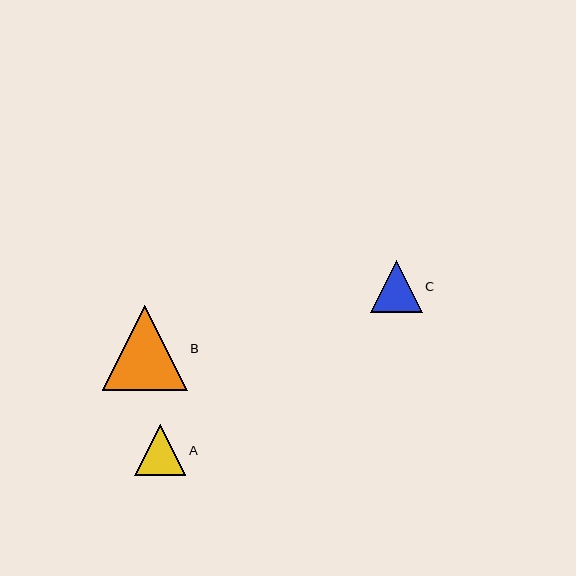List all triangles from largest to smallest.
From largest to smallest: B, C, A.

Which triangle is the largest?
Triangle B is the largest with a size of approximately 85 pixels.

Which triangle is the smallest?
Triangle A is the smallest with a size of approximately 52 pixels.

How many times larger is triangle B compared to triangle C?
Triangle B is approximately 1.6 times the size of triangle C.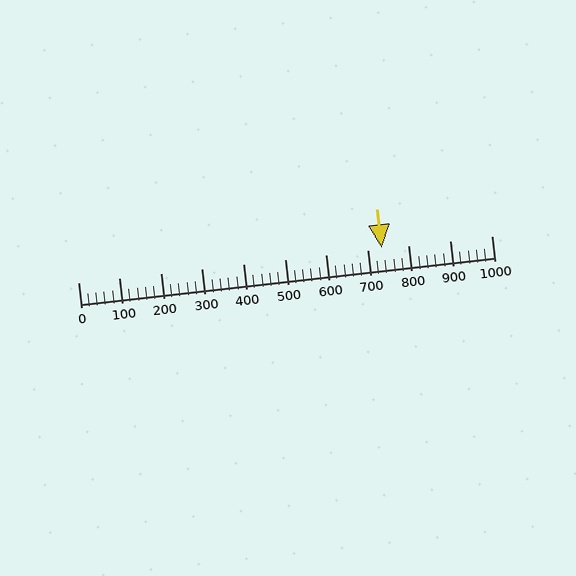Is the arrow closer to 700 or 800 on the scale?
The arrow is closer to 700.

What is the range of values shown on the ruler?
The ruler shows values from 0 to 1000.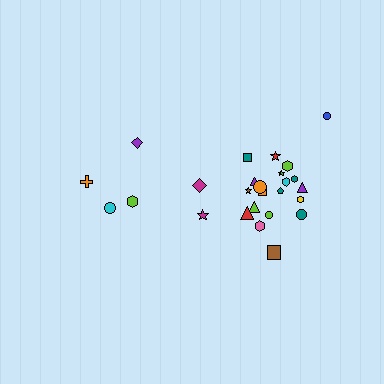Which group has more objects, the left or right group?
The right group.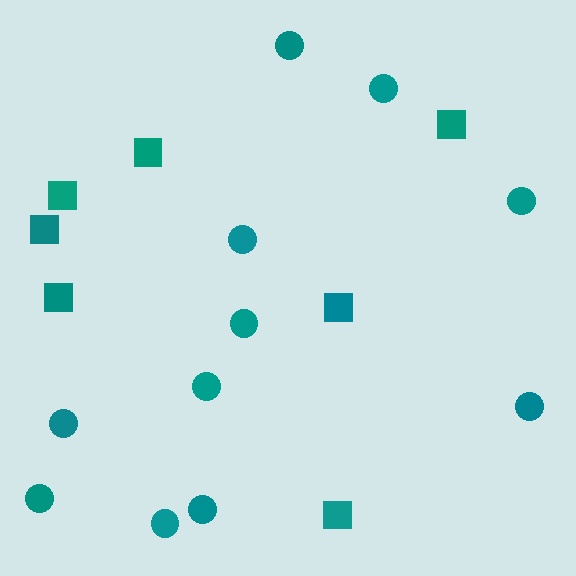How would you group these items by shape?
There are 2 groups: one group of circles (11) and one group of squares (7).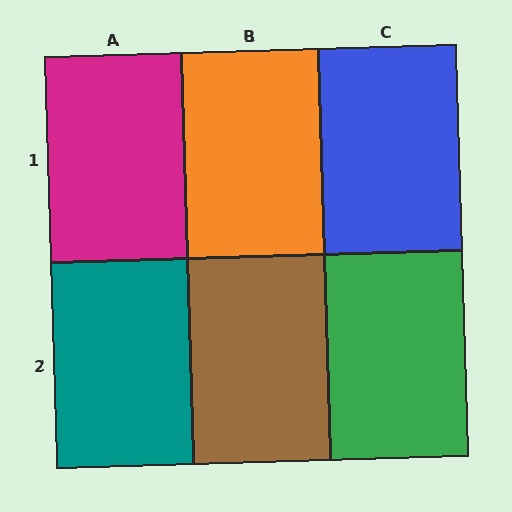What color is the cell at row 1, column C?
Blue.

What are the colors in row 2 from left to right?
Teal, brown, green.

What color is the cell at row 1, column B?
Orange.